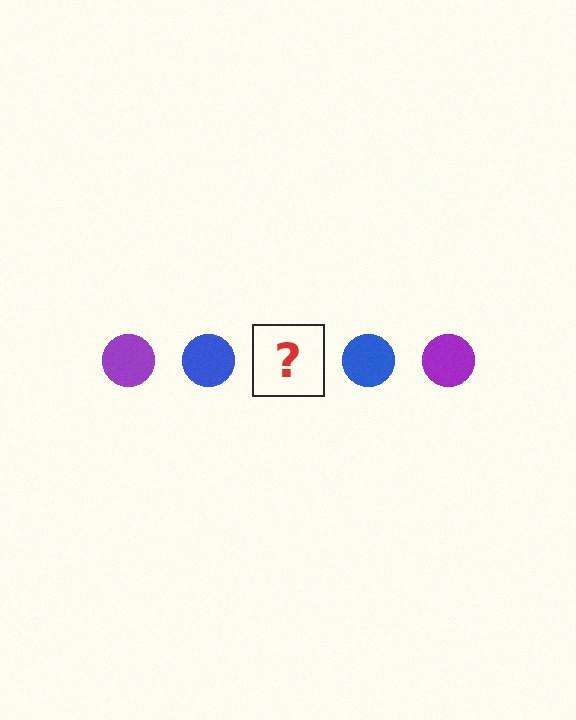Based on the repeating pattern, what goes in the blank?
The blank should be a purple circle.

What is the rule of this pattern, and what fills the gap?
The rule is that the pattern cycles through purple, blue circles. The gap should be filled with a purple circle.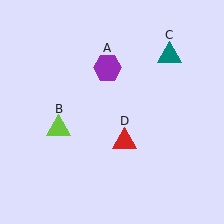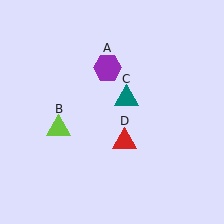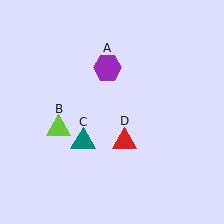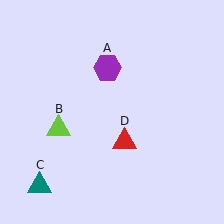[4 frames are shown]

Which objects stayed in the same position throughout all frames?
Purple hexagon (object A) and lime triangle (object B) and red triangle (object D) remained stationary.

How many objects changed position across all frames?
1 object changed position: teal triangle (object C).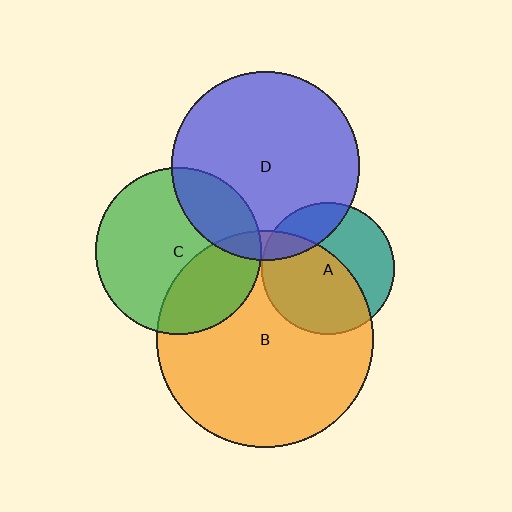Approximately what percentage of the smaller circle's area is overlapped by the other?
Approximately 20%.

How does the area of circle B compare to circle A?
Approximately 2.7 times.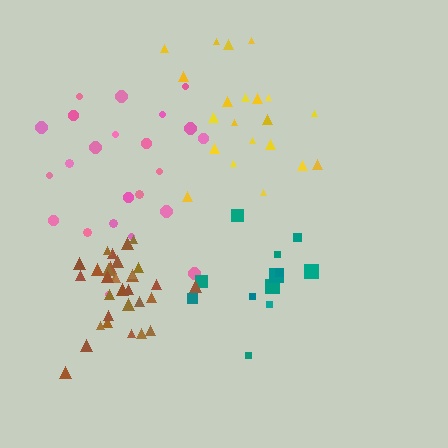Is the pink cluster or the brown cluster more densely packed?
Brown.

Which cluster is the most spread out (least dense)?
Teal.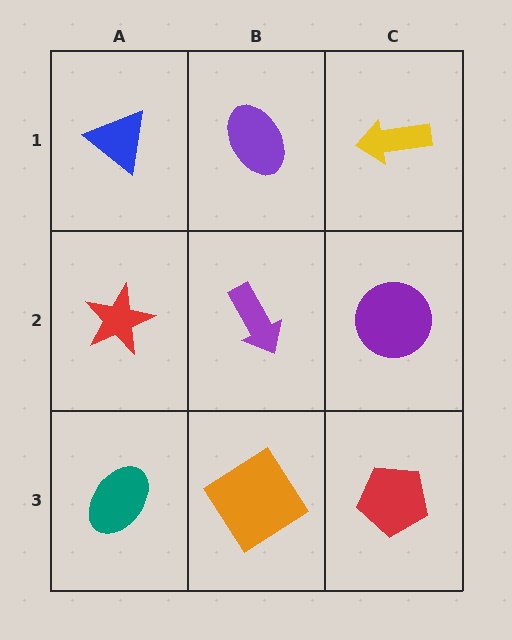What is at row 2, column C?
A purple circle.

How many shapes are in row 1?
3 shapes.